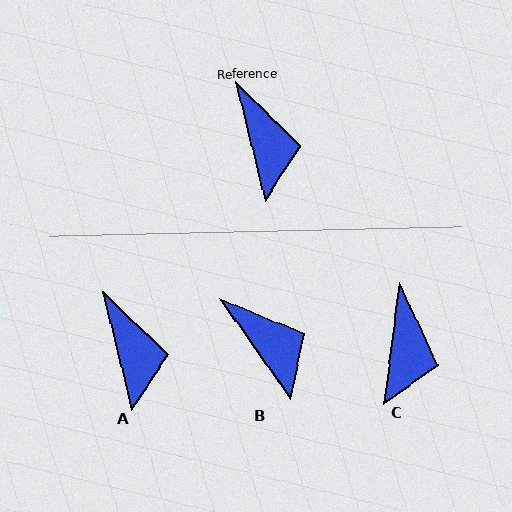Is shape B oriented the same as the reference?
No, it is off by about 21 degrees.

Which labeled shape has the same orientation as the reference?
A.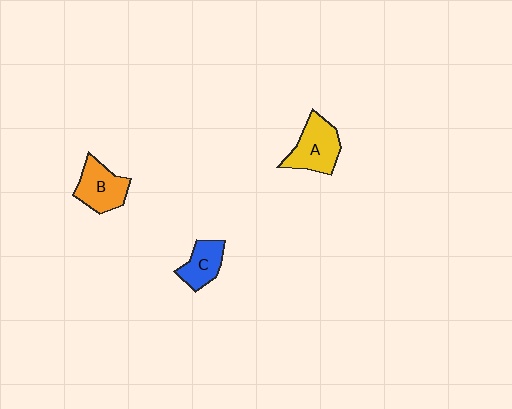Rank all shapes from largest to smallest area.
From largest to smallest: A (yellow), B (orange), C (blue).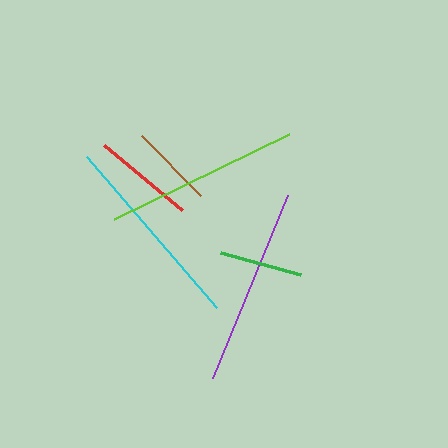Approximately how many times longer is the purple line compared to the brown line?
The purple line is approximately 2.4 times the length of the brown line.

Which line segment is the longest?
The cyan line is the longest at approximately 199 pixels.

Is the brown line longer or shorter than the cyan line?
The cyan line is longer than the brown line.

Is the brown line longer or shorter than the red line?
The red line is longer than the brown line.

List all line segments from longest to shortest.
From longest to shortest: cyan, purple, lime, red, brown, green.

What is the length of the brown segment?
The brown segment is approximately 84 pixels long.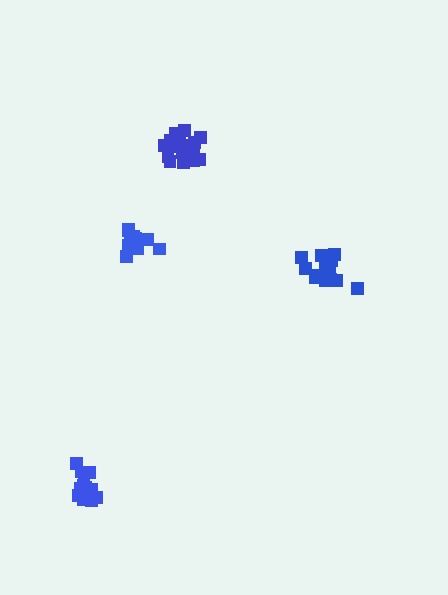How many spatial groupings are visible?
There are 4 spatial groupings.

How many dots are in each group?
Group 1: 18 dots, Group 2: 14 dots, Group 3: 15 dots, Group 4: 14 dots (61 total).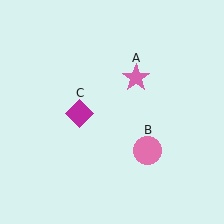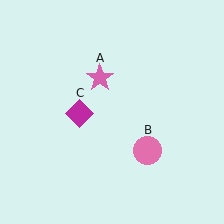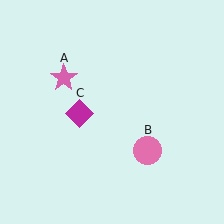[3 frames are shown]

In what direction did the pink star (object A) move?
The pink star (object A) moved left.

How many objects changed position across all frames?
1 object changed position: pink star (object A).